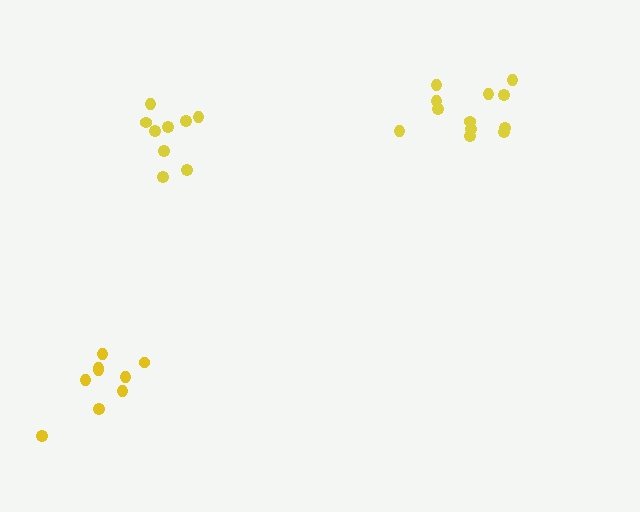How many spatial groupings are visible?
There are 3 spatial groupings.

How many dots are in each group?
Group 1: 12 dots, Group 2: 9 dots, Group 3: 9 dots (30 total).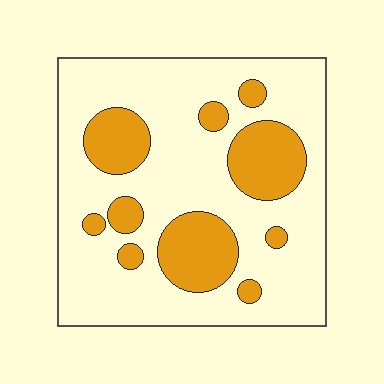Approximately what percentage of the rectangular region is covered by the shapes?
Approximately 25%.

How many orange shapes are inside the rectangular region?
10.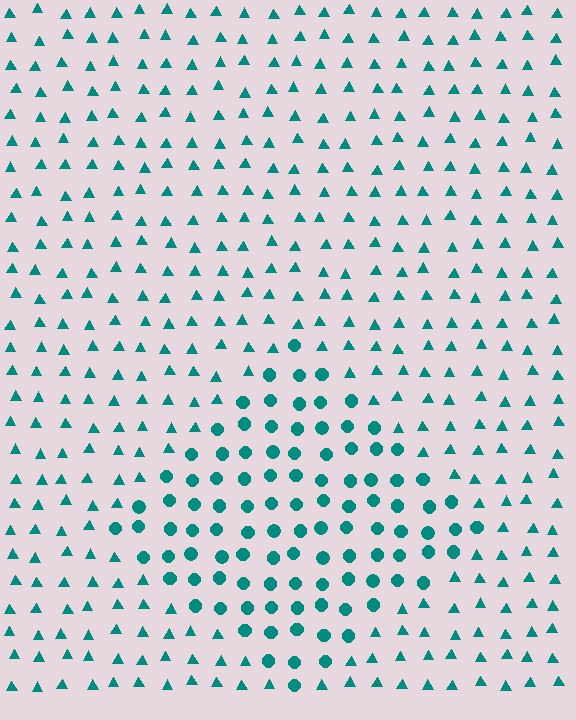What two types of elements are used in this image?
The image uses circles inside the diamond region and triangles outside it.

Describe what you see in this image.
The image is filled with small teal elements arranged in a uniform grid. A diamond-shaped region contains circles, while the surrounding area contains triangles. The boundary is defined purely by the change in element shape.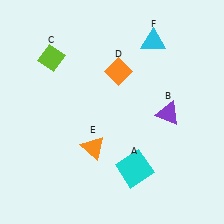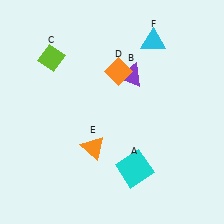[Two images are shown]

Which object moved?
The purple triangle (B) moved up.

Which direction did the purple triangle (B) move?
The purple triangle (B) moved up.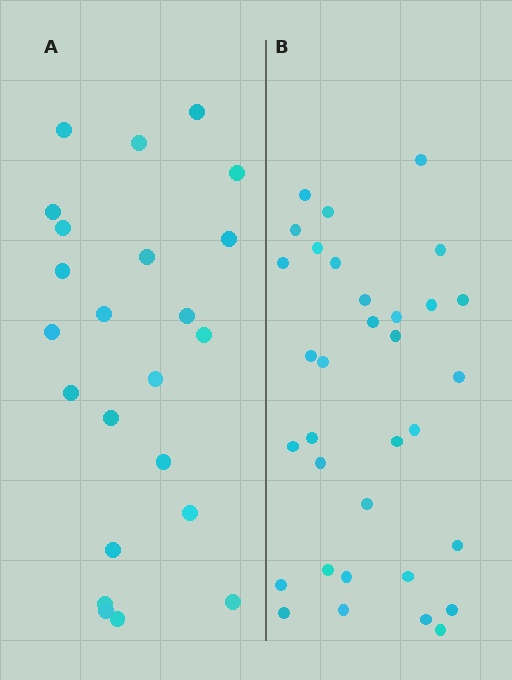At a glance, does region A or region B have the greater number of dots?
Region B (the right region) has more dots.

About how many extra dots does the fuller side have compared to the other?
Region B has roughly 10 or so more dots than region A.